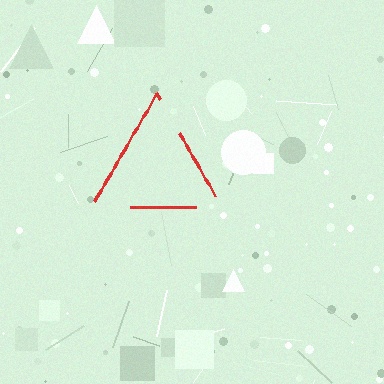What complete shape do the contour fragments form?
The contour fragments form a triangle.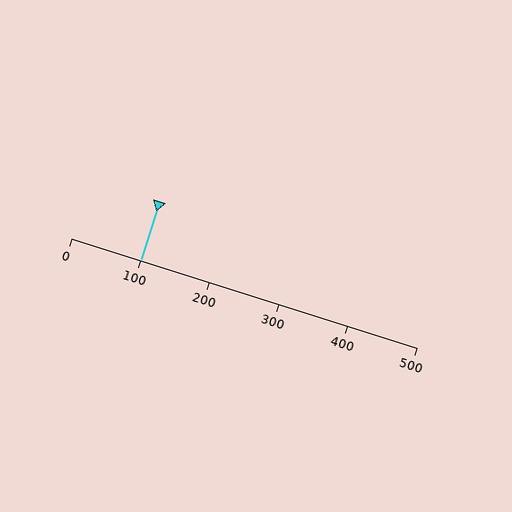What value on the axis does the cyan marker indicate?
The marker indicates approximately 100.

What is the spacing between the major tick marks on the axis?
The major ticks are spaced 100 apart.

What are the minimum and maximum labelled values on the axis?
The axis runs from 0 to 500.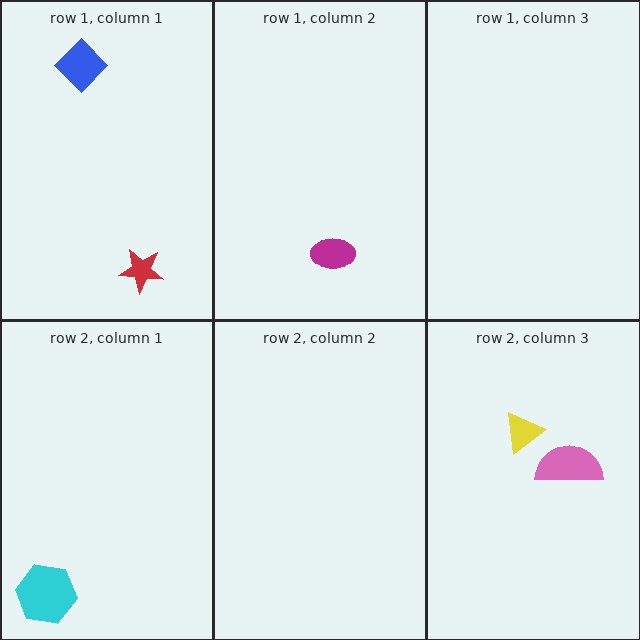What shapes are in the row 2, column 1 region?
The cyan hexagon.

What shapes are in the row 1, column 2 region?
The magenta ellipse.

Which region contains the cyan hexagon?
The row 2, column 1 region.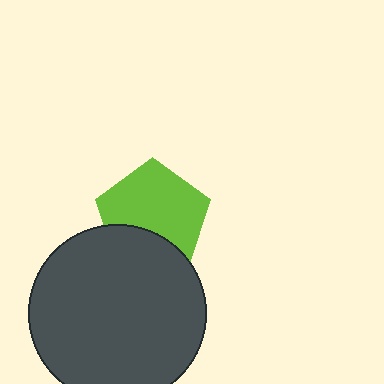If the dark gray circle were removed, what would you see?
You would see the complete lime pentagon.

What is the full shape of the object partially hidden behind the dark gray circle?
The partially hidden object is a lime pentagon.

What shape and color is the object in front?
The object in front is a dark gray circle.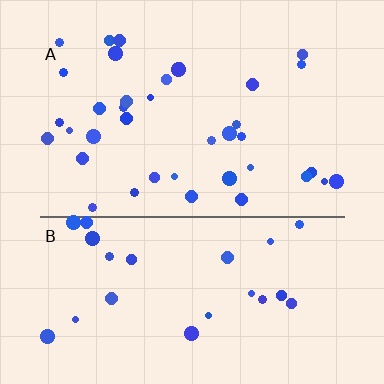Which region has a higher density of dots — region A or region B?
A (the top).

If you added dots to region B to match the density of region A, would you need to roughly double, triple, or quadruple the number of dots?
Approximately double.